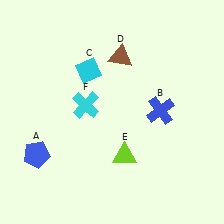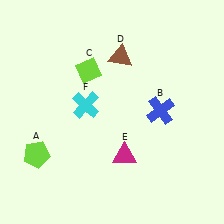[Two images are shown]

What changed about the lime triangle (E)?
In Image 1, E is lime. In Image 2, it changed to magenta.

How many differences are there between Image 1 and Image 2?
There are 3 differences between the two images.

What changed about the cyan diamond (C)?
In Image 1, C is cyan. In Image 2, it changed to lime.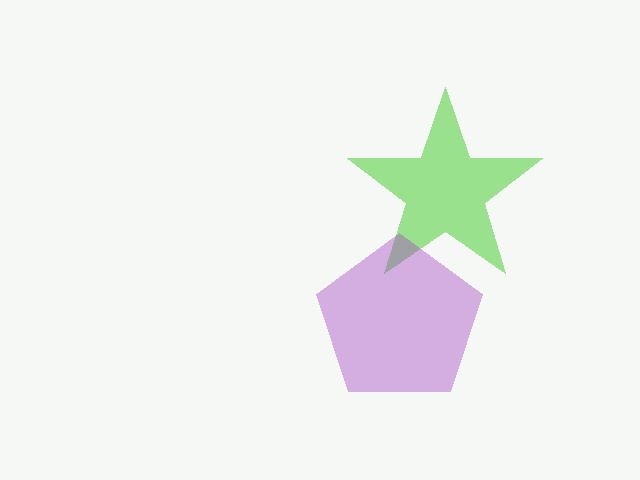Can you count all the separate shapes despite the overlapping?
Yes, there are 2 separate shapes.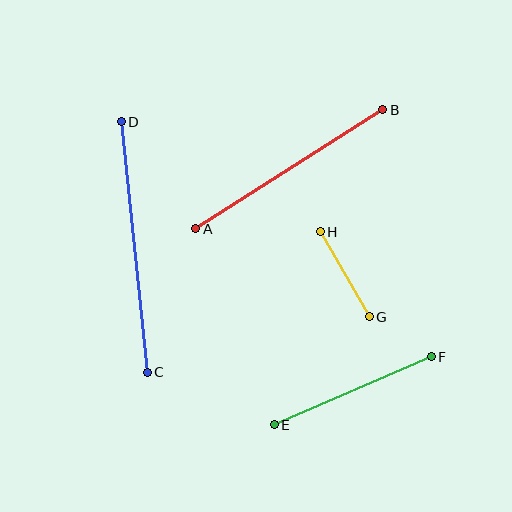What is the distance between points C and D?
The distance is approximately 252 pixels.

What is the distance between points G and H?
The distance is approximately 98 pixels.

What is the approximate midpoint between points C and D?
The midpoint is at approximately (134, 247) pixels.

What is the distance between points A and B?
The distance is approximately 222 pixels.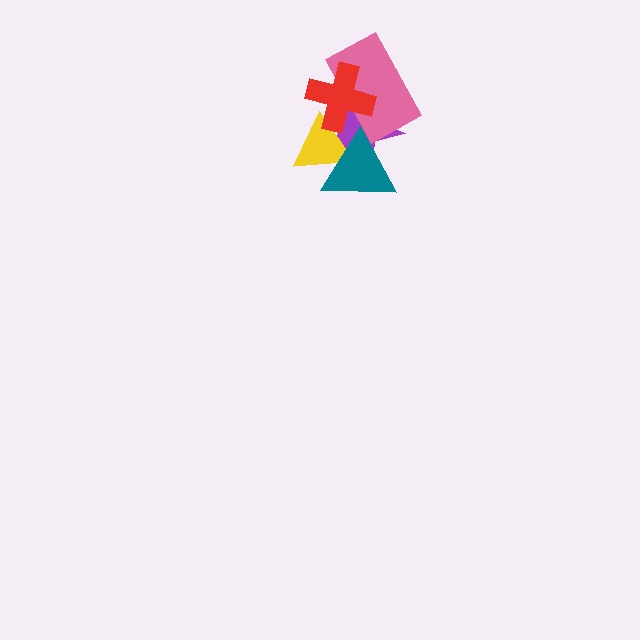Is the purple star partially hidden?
Yes, it is partially covered by another shape.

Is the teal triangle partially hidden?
No, no other shape covers it.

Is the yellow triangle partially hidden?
Yes, it is partially covered by another shape.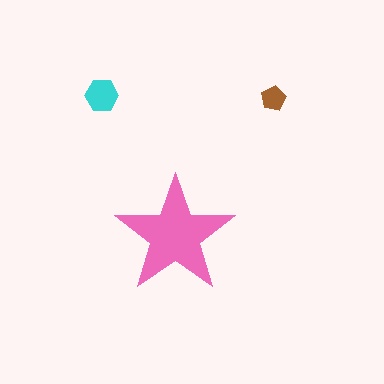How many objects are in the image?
There are 3 objects in the image.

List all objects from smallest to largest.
The brown pentagon, the cyan hexagon, the pink star.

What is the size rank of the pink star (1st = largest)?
1st.